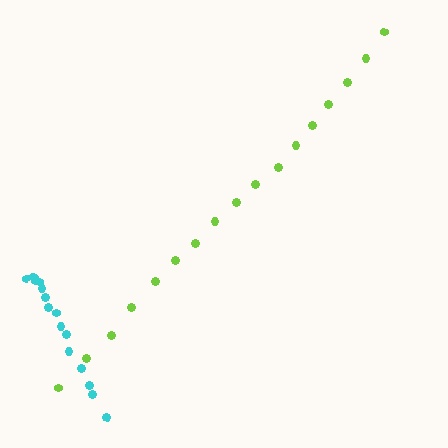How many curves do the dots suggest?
There are 2 distinct paths.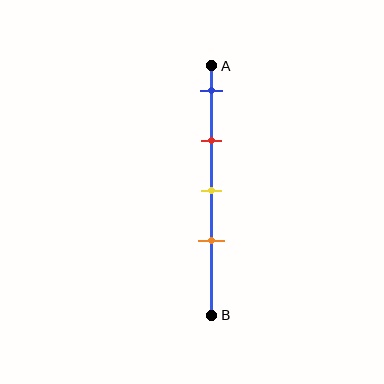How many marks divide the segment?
There are 4 marks dividing the segment.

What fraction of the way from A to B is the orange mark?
The orange mark is approximately 70% (0.7) of the way from A to B.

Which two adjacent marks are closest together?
The yellow and orange marks are the closest adjacent pair.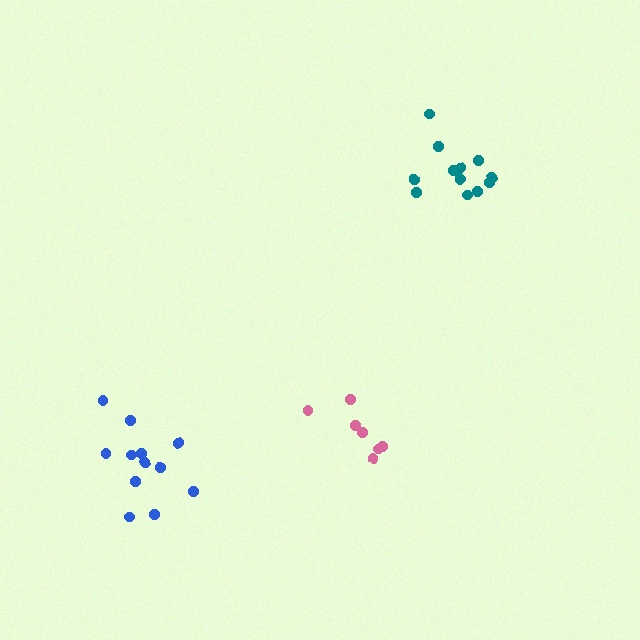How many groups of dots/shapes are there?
There are 3 groups.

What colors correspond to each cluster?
The clusters are colored: teal, pink, blue.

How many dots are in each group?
Group 1: 12 dots, Group 2: 7 dots, Group 3: 12 dots (31 total).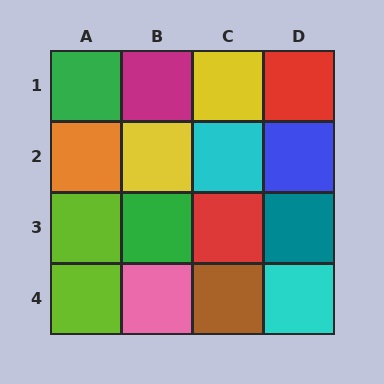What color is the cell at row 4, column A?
Lime.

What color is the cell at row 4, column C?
Brown.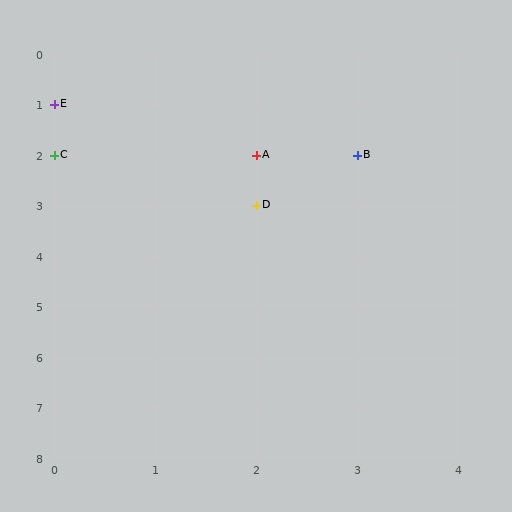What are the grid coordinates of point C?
Point C is at grid coordinates (0, 2).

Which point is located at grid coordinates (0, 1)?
Point E is at (0, 1).